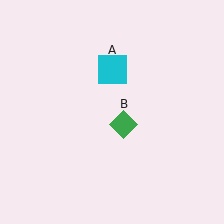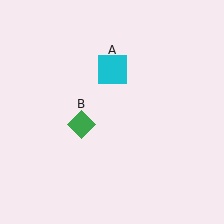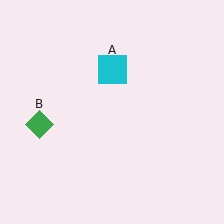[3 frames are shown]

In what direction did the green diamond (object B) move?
The green diamond (object B) moved left.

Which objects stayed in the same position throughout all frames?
Cyan square (object A) remained stationary.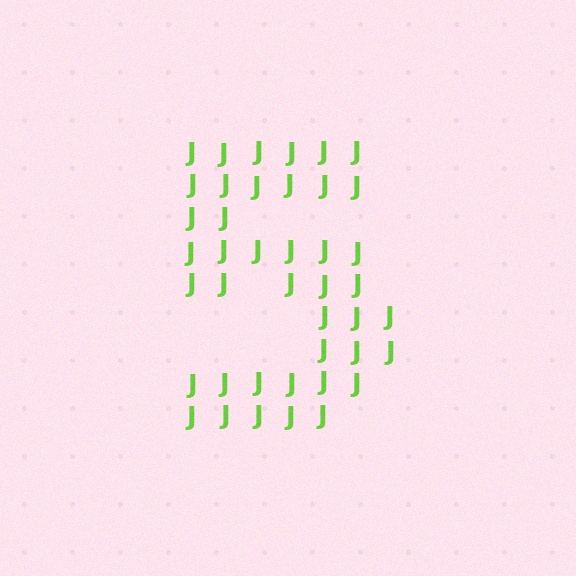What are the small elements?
The small elements are letter J's.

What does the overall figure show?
The overall figure shows the digit 5.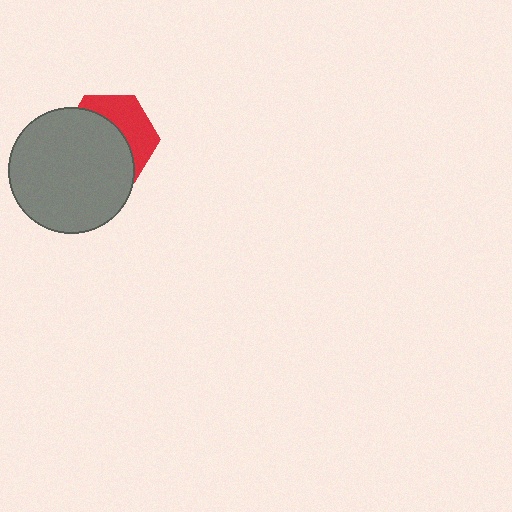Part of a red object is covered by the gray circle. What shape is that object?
It is a hexagon.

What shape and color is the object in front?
The object in front is a gray circle.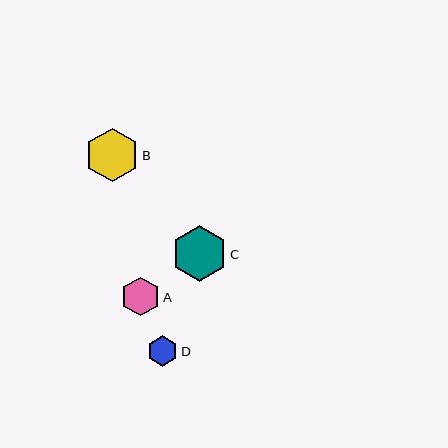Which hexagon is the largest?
Hexagon C is the largest with a size of approximately 56 pixels.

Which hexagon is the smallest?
Hexagon D is the smallest with a size of approximately 31 pixels.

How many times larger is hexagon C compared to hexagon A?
Hexagon C is approximately 1.5 times the size of hexagon A.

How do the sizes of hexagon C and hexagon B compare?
Hexagon C and hexagon B are approximately the same size.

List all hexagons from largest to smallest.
From largest to smallest: C, B, A, D.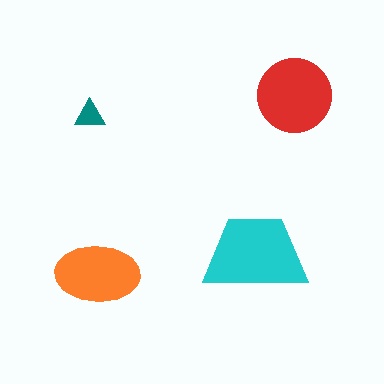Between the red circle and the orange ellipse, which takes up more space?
The red circle.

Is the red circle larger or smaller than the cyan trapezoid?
Smaller.